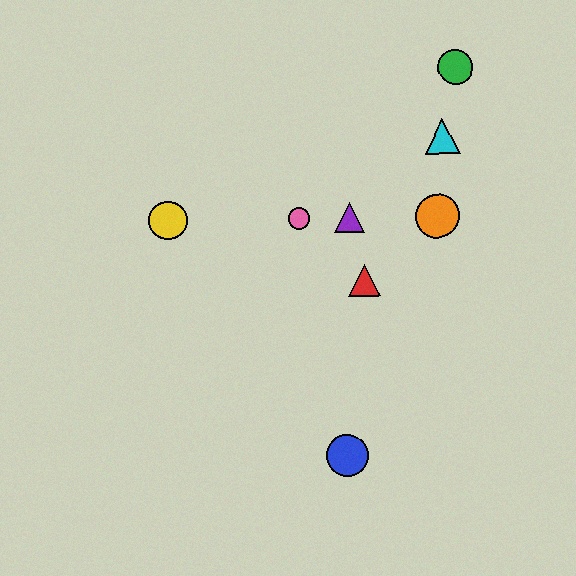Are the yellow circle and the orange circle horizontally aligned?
Yes, both are at y≈221.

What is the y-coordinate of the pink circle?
The pink circle is at y≈218.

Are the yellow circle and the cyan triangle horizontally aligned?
No, the yellow circle is at y≈221 and the cyan triangle is at y≈137.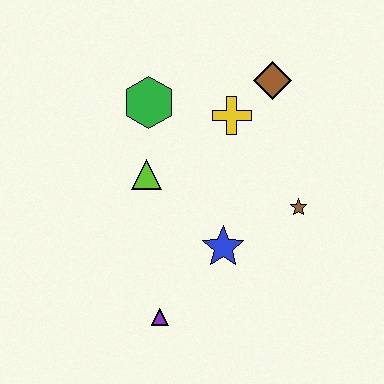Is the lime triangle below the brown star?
No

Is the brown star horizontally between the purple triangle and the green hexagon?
No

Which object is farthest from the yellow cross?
The purple triangle is farthest from the yellow cross.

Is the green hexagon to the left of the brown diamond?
Yes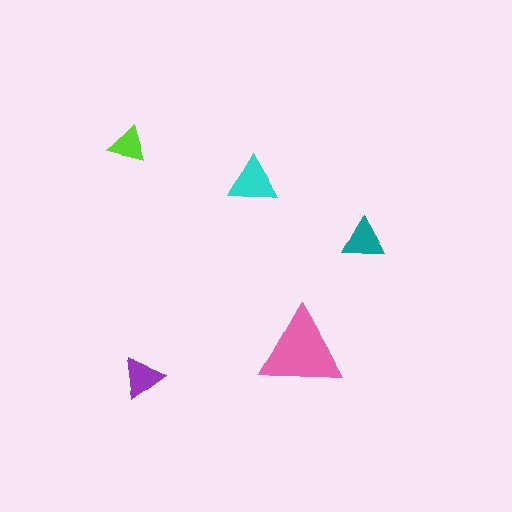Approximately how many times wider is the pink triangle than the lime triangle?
About 2 times wider.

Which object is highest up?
The lime triangle is topmost.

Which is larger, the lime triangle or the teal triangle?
The teal one.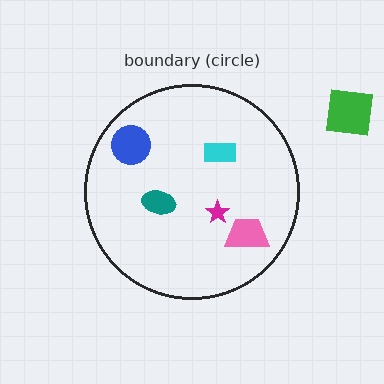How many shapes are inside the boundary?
5 inside, 1 outside.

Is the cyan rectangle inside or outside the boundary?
Inside.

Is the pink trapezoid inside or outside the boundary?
Inside.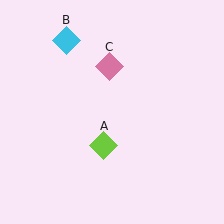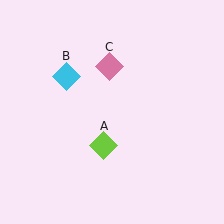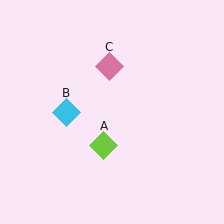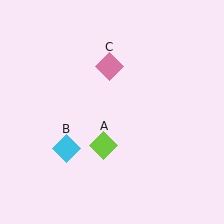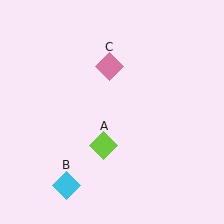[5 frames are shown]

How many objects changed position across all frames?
1 object changed position: cyan diamond (object B).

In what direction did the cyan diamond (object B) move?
The cyan diamond (object B) moved down.